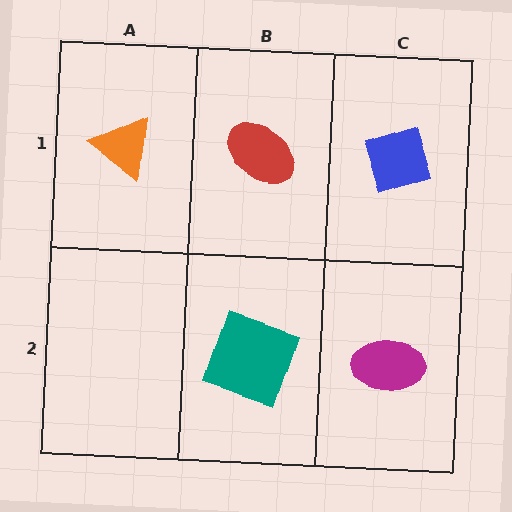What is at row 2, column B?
A teal square.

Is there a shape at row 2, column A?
No, that cell is empty.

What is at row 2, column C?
A magenta ellipse.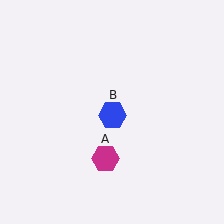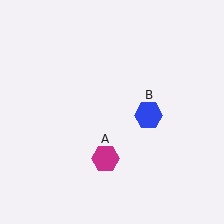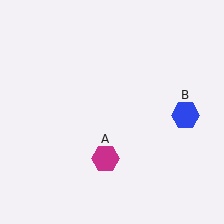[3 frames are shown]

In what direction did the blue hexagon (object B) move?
The blue hexagon (object B) moved right.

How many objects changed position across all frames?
1 object changed position: blue hexagon (object B).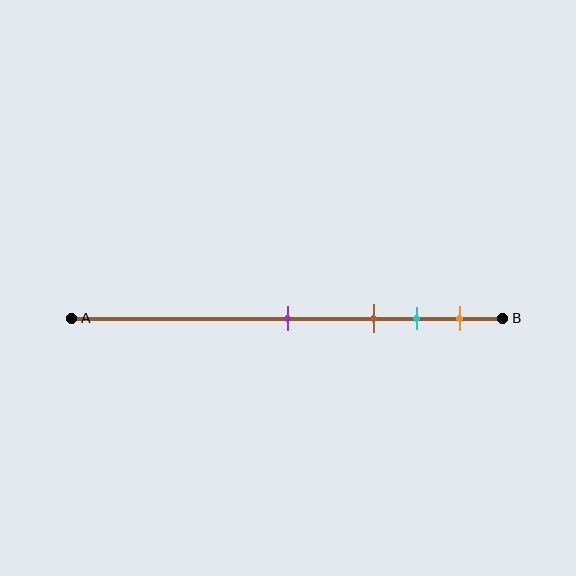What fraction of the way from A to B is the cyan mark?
The cyan mark is approximately 80% (0.8) of the way from A to B.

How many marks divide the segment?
There are 4 marks dividing the segment.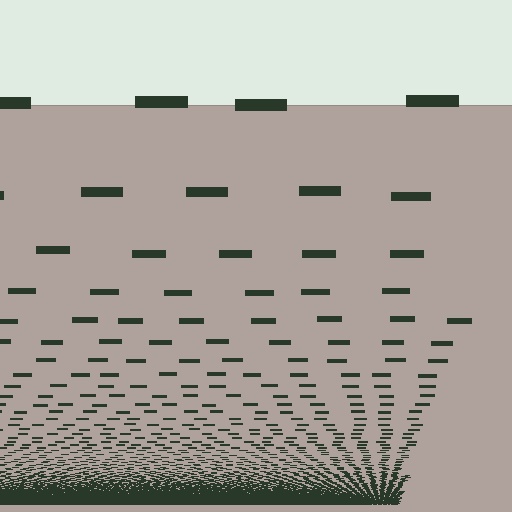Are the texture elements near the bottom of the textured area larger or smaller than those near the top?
Smaller. The gradient is inverted — elements near the bottom are smaller and denser.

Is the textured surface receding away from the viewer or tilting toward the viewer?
The surface appears to tilt toward the viewer. Texture elements get larger and sparser toward the top.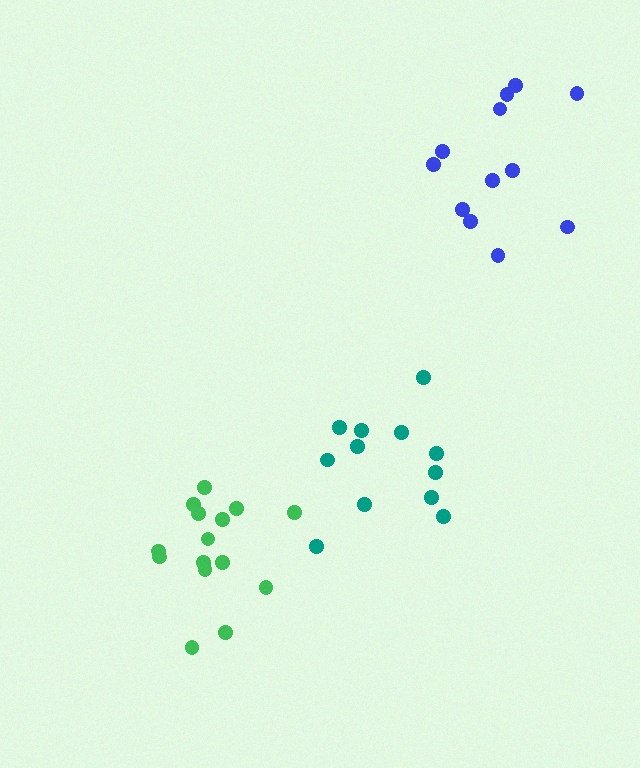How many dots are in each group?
Group 1: 12 dots, Group 2: 12 dots, Group 3: 15 dots (39 total).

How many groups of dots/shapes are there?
There are 3 groups.